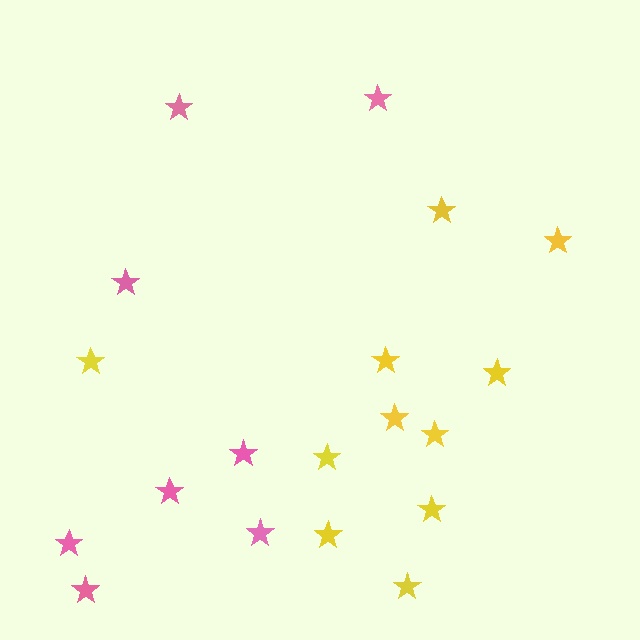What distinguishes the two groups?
There are 2 groups: one group of yellow stars (11) and one group of pink stars (8).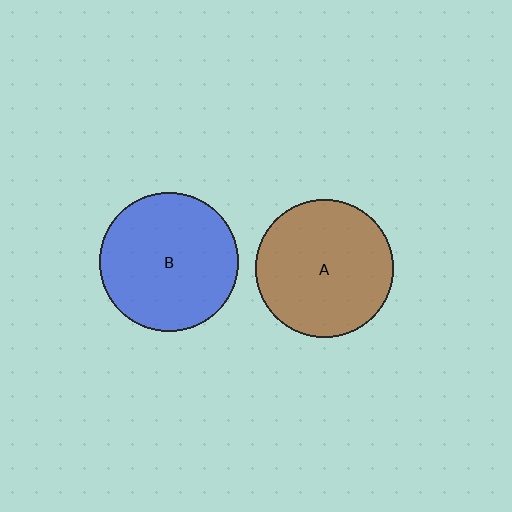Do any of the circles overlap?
No, none of the circles overlap.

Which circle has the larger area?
Circle B (blue).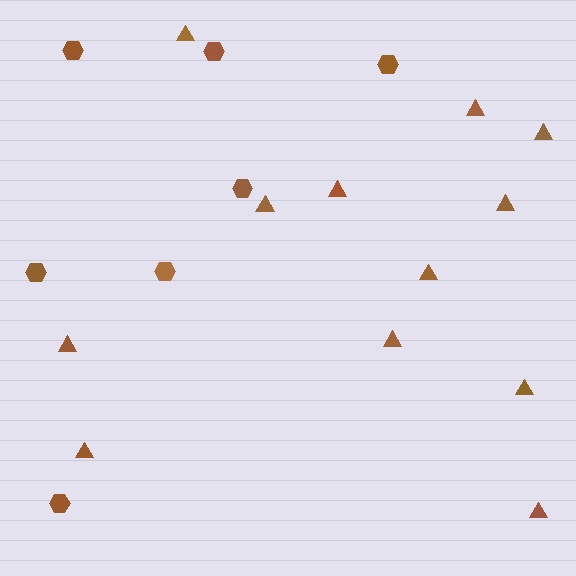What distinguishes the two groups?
There are 2 groups: one group of hexagons (7) and one group of triangles (12).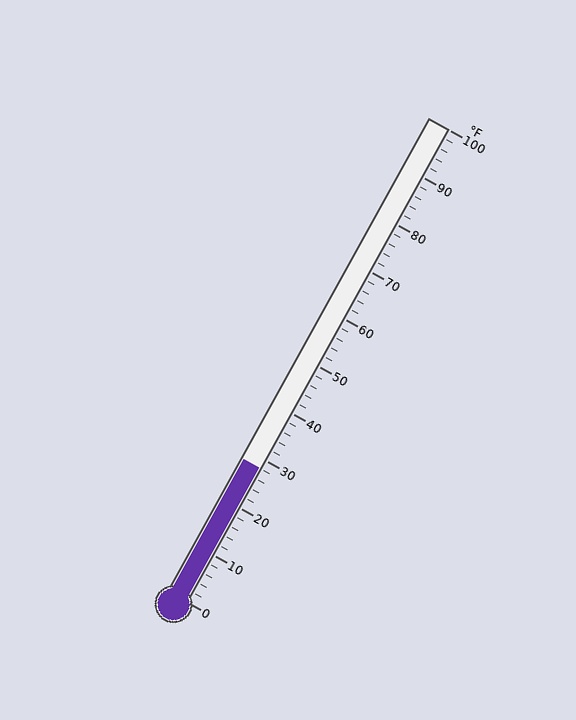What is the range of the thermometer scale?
The thermometer scale ranges from 0°F to 100°F.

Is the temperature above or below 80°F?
The temperature is below 80°F.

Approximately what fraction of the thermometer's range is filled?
The thermometer is filled to approximately 30% of its range.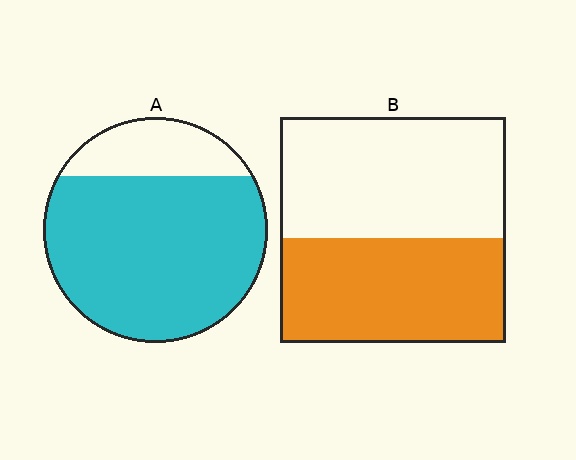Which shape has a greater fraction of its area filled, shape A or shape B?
Shape A.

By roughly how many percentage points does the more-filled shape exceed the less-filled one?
By roughly 35 percentage points (A over B).